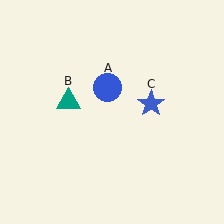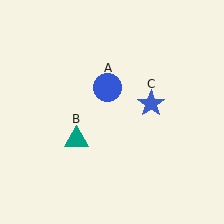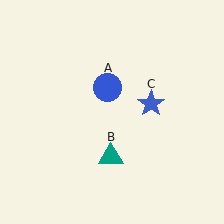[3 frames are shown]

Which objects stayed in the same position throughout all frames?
Blue circle (object A) and blue star (object C) remained stationary.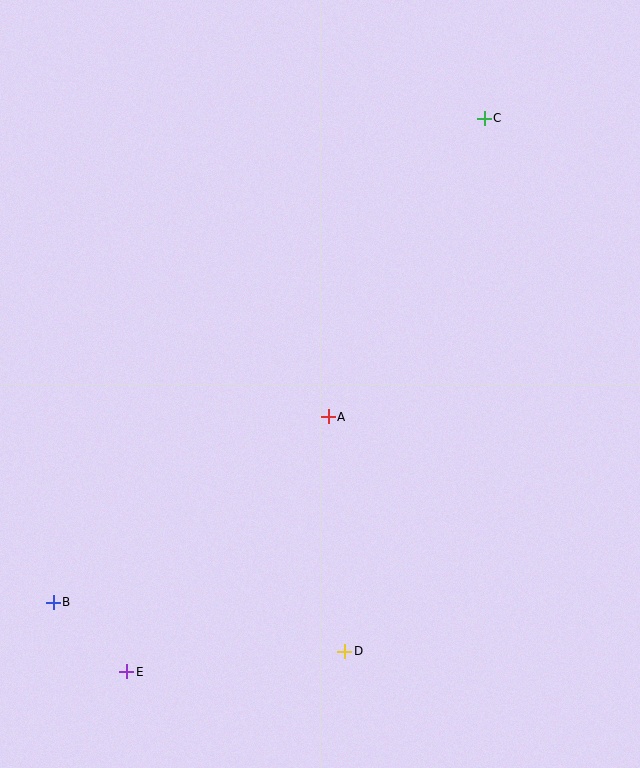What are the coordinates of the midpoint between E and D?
The midpoint between E and D is at (236, 661).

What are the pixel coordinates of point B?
Point B is at (53, 602).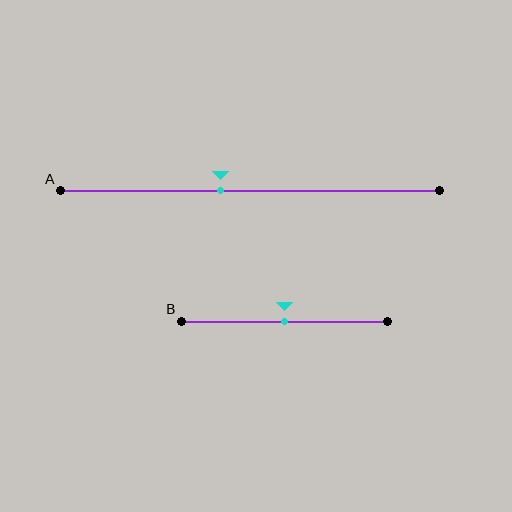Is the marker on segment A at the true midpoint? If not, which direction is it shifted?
No, the marker on segment A is shifted to the left by about 8% of the segment length.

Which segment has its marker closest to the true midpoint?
Segment B has its marker closest to the true midpoint.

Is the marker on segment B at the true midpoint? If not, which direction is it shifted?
Yes, the marker on segment B is at the true midpoint.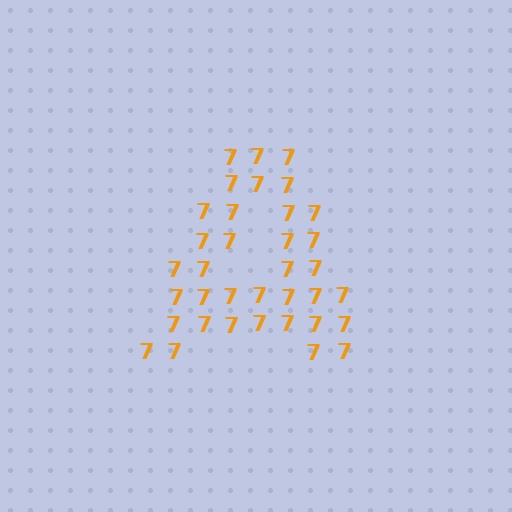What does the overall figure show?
The overall figure shows the letter A.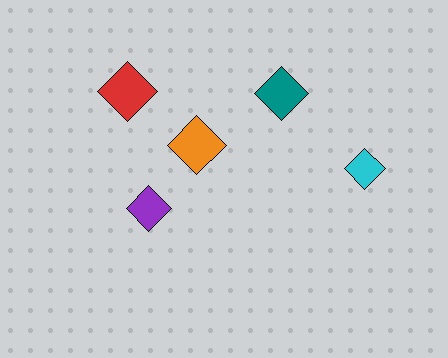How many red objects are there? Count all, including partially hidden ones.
There is 1 red object.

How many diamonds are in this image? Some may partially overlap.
There are 5 diamonds.